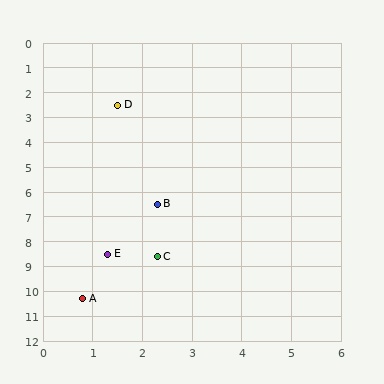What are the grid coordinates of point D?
Point D is at approximately (1.5, 2.5).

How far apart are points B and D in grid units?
Points B and D are about 4.1 grid units apart.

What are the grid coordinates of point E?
Point E is at approximately (1.3, 8.5).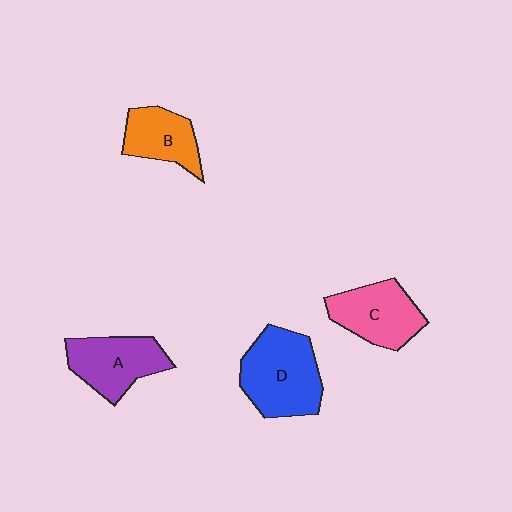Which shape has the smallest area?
Shape B (orange).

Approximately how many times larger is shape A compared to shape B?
Approximately 1.3 times.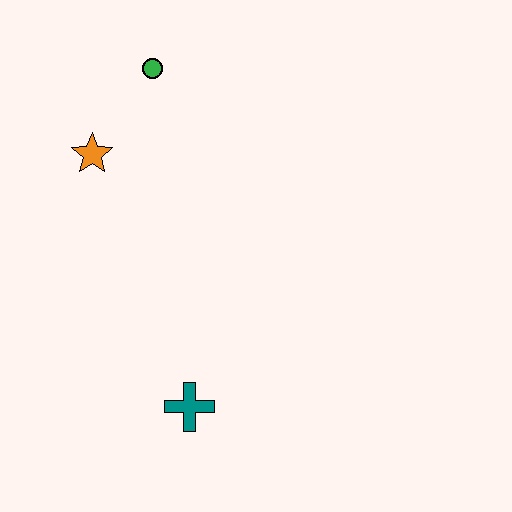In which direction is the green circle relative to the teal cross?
The green circle is above the teal cross.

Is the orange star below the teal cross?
No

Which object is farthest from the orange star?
The teal cross is farthest from the orange star.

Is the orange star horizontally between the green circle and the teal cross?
No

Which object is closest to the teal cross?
The orange star is closest to the teal cross.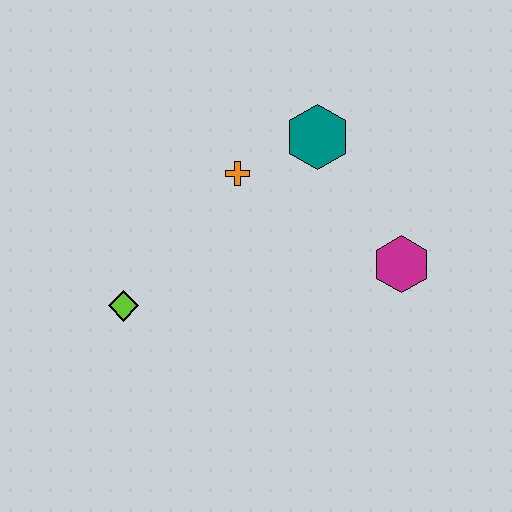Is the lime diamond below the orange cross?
Yes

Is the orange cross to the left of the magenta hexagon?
Yes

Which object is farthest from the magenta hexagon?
The lime diamond is farthest from the magenta hexagon.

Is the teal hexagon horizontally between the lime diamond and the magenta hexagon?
Yes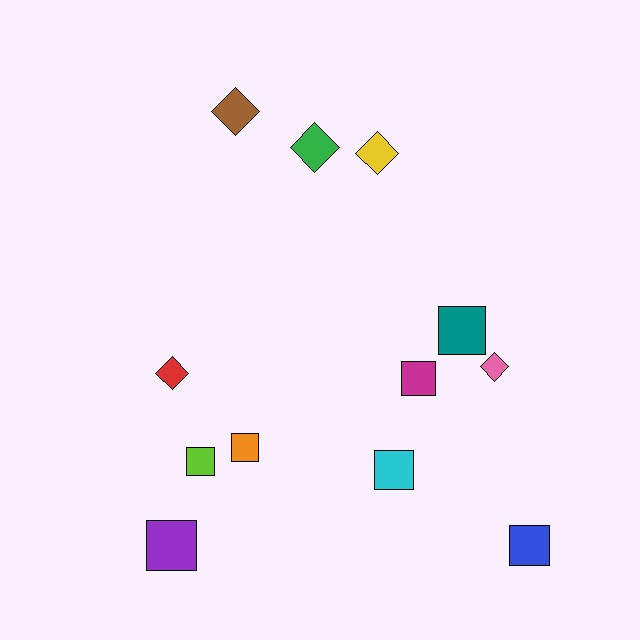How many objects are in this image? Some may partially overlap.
There are 12 objects.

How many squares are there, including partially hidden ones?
There are 7 squares.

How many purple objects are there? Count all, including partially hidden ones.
There is 1 purple object.